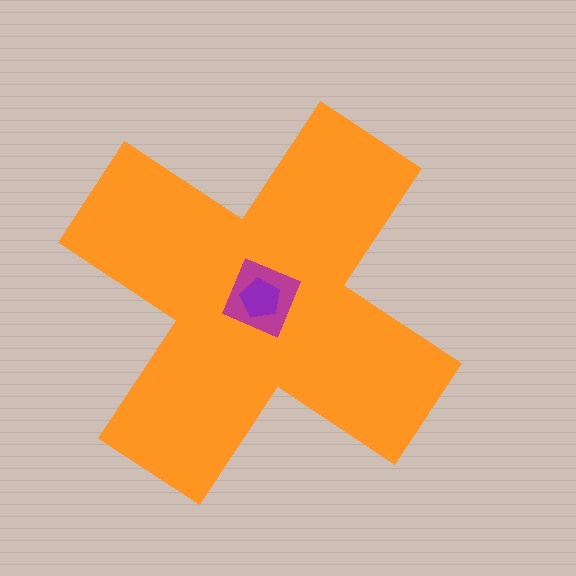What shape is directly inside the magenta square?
The purple pentagon.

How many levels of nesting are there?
3.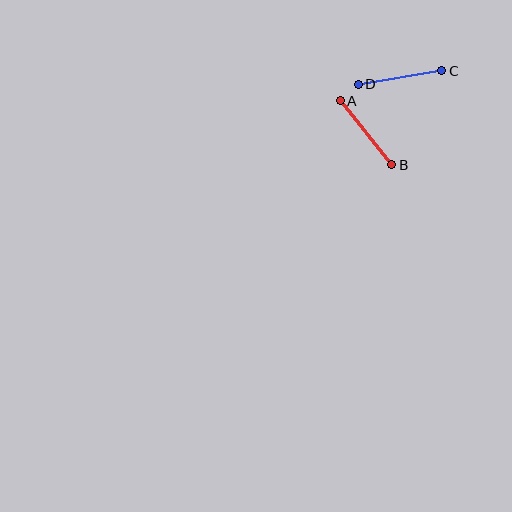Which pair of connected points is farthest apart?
Points C and D are farthest apart.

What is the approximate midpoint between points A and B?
The midpoint is at approximately (366, 133) pixels.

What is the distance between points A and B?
The distance is approximately 82 pixels.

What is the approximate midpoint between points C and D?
The midpoint is at approximately (400, 77) pixels.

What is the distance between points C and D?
The distance is approximately 85 pixels.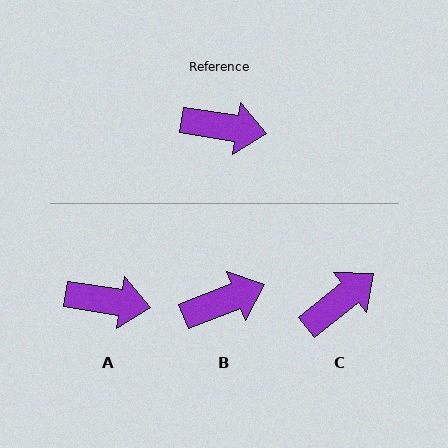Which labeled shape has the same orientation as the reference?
A.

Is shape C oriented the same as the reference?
No, it is off by about 48 degrees.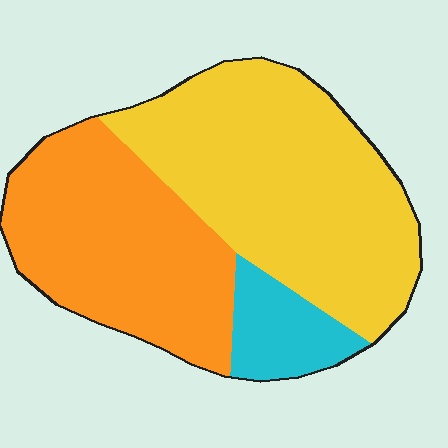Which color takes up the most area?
Yellow, at roughly 50%.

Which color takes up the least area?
Cyan, at roughly 10%.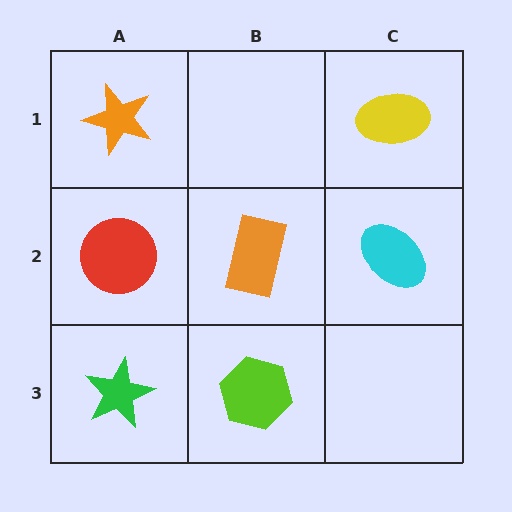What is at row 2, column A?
A red circle.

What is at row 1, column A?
An orange star.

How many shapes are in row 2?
3 shapes.